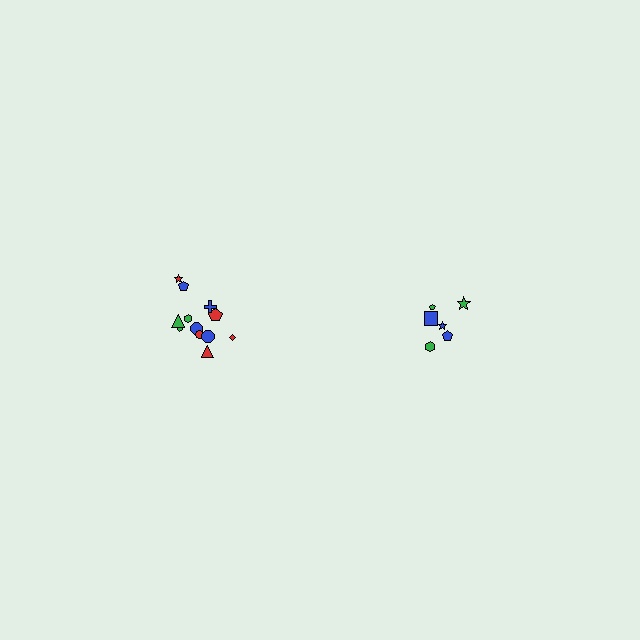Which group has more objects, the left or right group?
The left group.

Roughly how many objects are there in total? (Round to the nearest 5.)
Roughly 20 objects in total.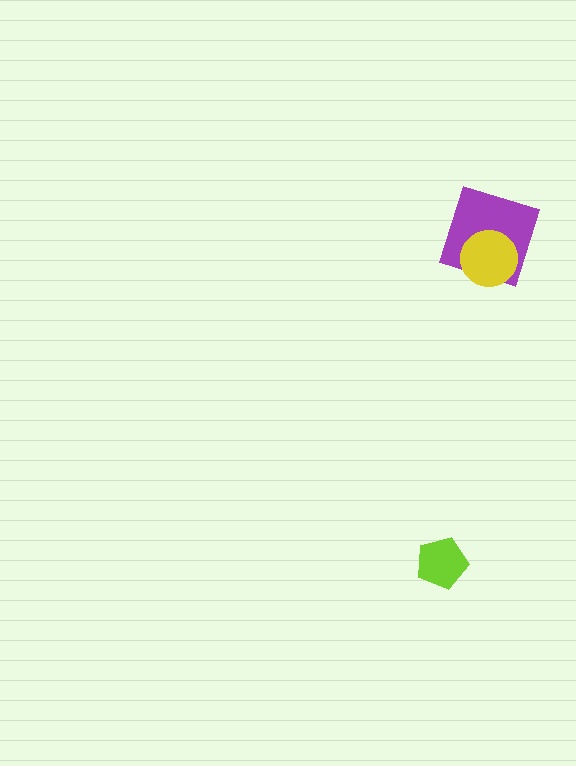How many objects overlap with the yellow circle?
1 object overlaps with the yellow circle.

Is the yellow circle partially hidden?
No, no other shape covers it.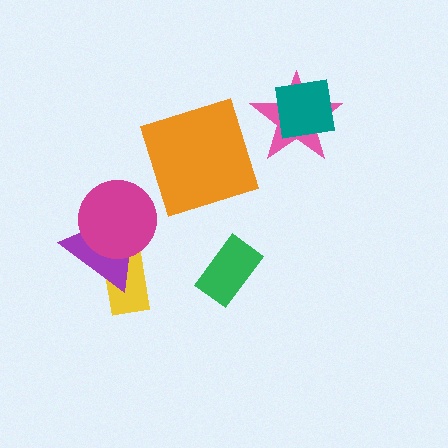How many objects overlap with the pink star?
1 object overlaps with the pink star.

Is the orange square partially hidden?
No, no other shape covers it.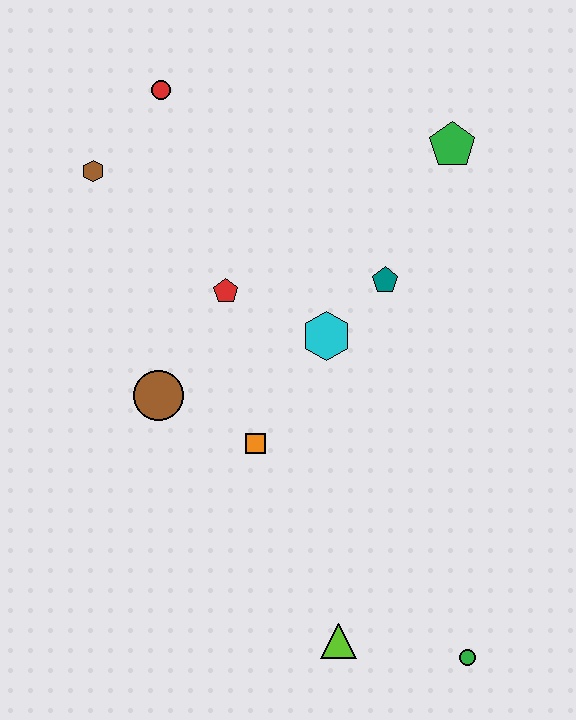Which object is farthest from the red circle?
The green circle is farthest from the red circle.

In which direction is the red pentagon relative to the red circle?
The red pentagon is below the red circle.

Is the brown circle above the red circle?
No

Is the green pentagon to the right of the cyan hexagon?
Yes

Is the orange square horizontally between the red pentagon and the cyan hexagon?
Yes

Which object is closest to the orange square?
The brown circle is closest to the orange square.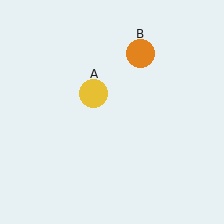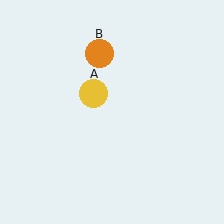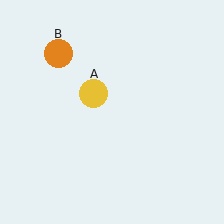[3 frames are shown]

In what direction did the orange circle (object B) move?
The orange circle (object B) moved left.